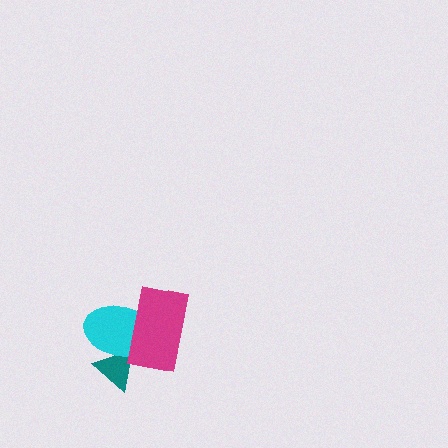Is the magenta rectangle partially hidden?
No, no other shape covers it.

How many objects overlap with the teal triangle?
2 objects overlap with the teal triangle.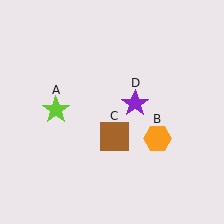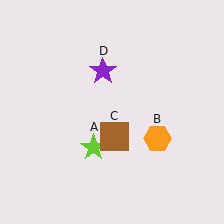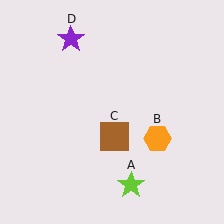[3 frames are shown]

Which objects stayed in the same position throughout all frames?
Orange hexagon (object B) and brown square (object C) remained stationary.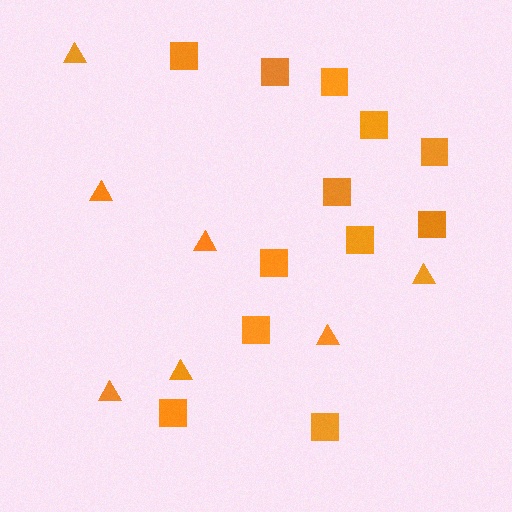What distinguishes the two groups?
There are 2 groups: one group of squares (12) and one group of triangles (7).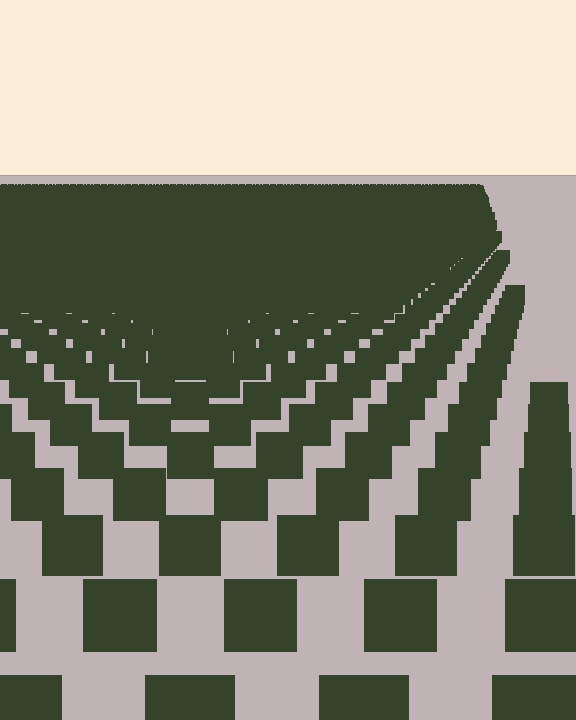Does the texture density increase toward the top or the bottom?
Density increases toward the top.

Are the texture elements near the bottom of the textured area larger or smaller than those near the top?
Larger. Near the bottom, elements are closer to the viewer and appear at a bigger on-screen size.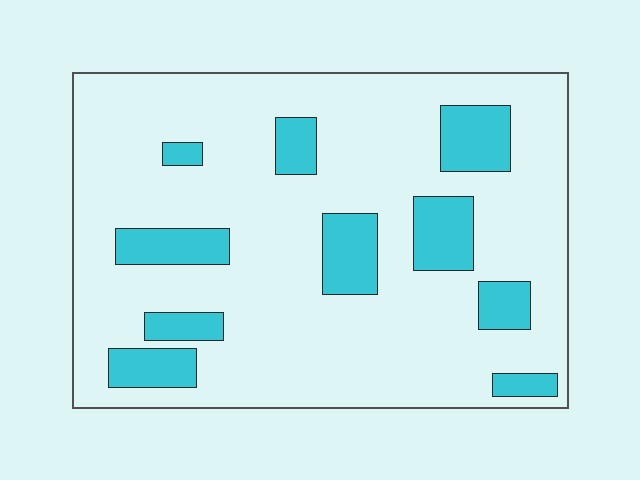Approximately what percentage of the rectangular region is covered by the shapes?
Approximately 20%.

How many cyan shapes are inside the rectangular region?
10.